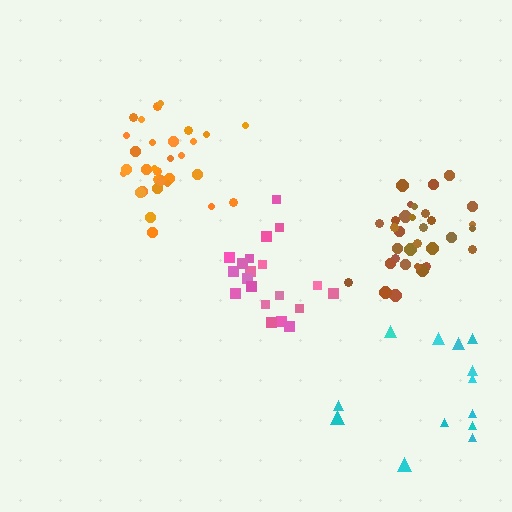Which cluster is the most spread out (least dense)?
Cyan.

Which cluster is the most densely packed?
Orange.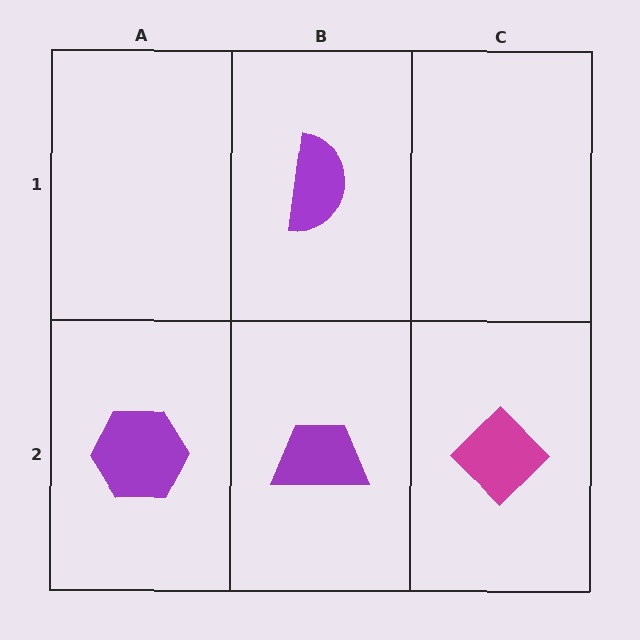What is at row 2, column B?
A purple trapezoid.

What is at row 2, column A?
A purple hexagon.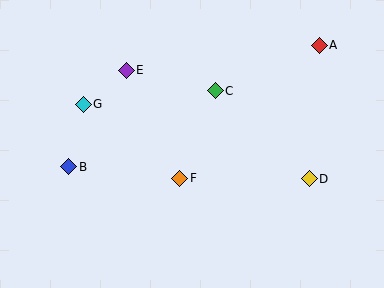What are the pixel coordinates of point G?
Point G is at (83, 104).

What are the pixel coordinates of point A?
Point A is at (319, 45).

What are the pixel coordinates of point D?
Point D is at (309, 179).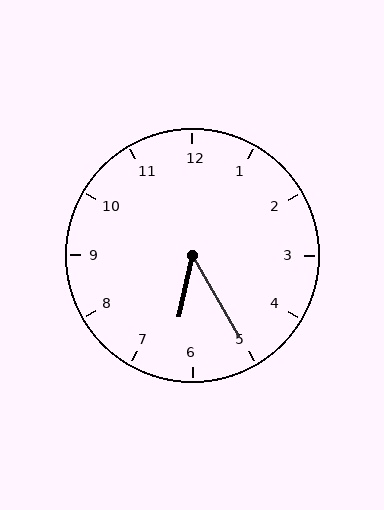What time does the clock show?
6:25.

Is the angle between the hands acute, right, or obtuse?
It is acute.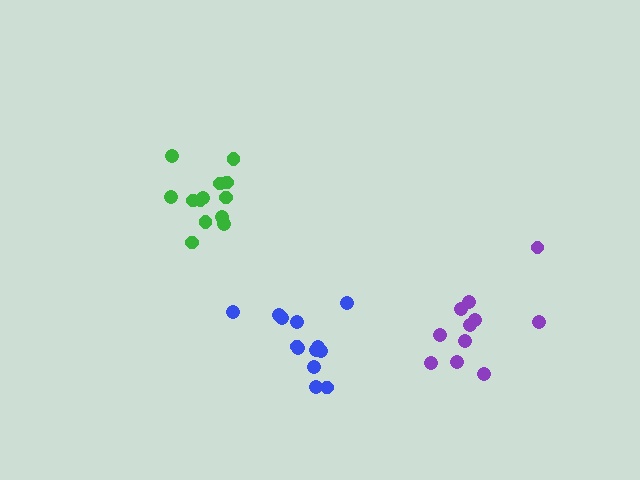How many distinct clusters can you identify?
There are 3 distinct clusters.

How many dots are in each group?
Group 1: 13 dots, Group 2: 11 dots, Group 3: 13 dots (37 total).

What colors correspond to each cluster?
The clusters are colored: green, purple, blue.